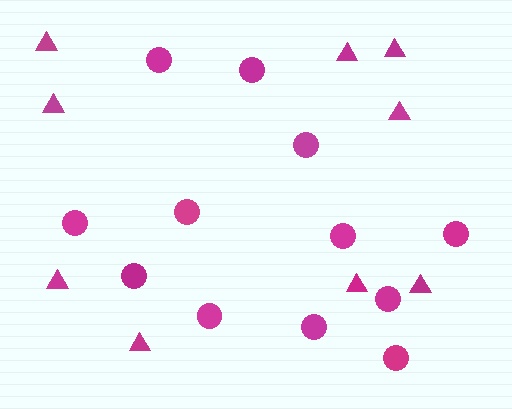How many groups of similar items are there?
There are 2 groups: one group of triangles (9) and one group of circles (12).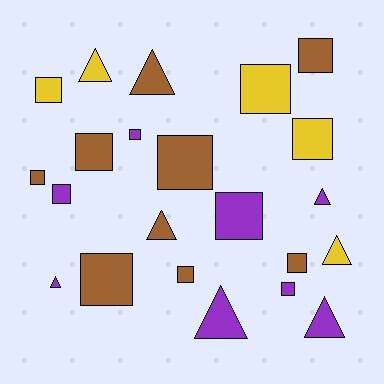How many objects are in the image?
There are 22 objects.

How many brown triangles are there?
There are 2 brown triangles.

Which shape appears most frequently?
Square, with 14 objects.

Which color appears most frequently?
Brown, with 9 objects.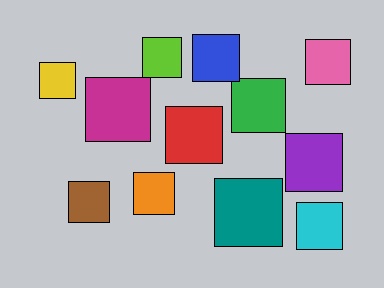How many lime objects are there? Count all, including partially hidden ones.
There is 1 lime object.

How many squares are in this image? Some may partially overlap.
There are 12 squares.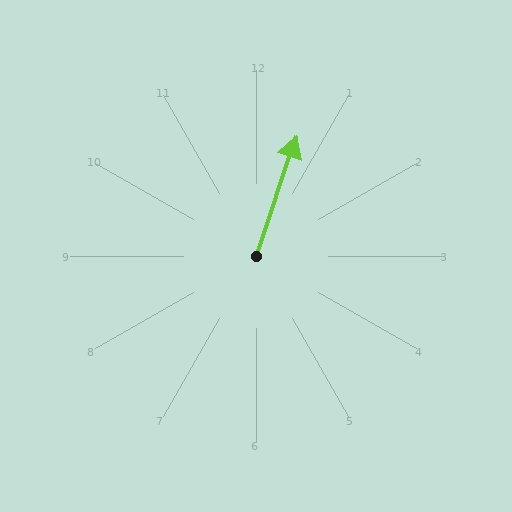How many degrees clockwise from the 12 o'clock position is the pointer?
Approximately 19 degrees.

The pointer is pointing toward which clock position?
Roughly 1 o'clock.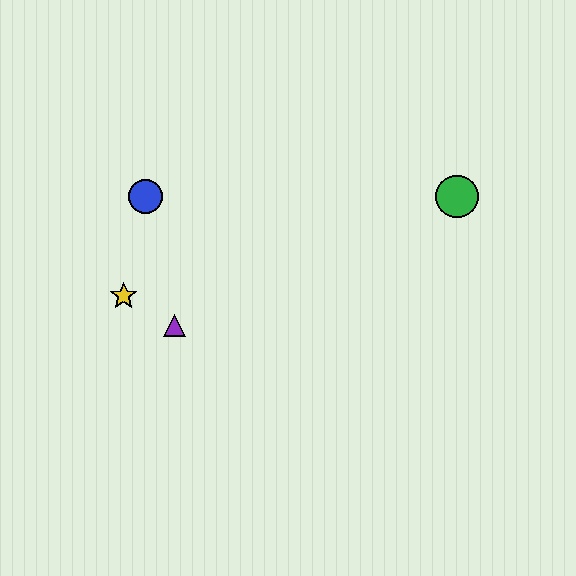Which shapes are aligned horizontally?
The red star, the blue circle, the green circle are aligned horizontally.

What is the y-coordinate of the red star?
The red star is at y≈196.